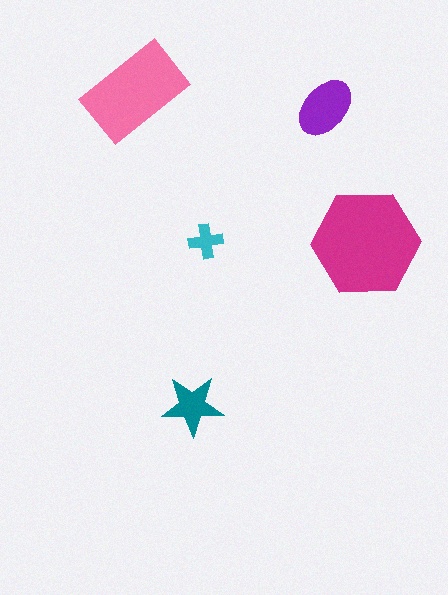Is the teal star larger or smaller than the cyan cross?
Larger.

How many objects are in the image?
There are 5 objects in the image.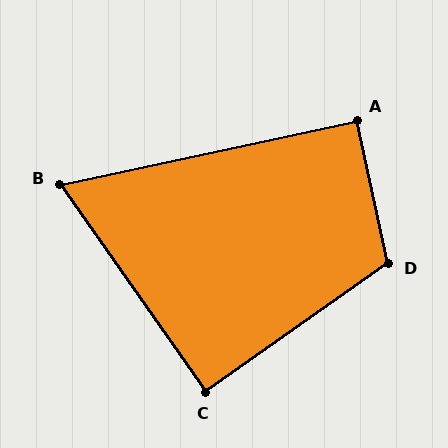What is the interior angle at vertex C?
Approximately 90 degrees (approximately right).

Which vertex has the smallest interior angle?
B, at approximately 67 degrees.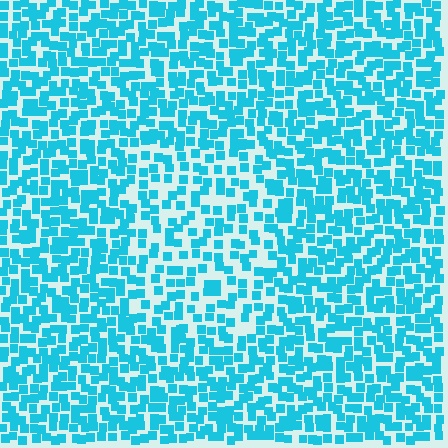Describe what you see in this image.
The image contains small cyan elements arranged at two different densities. A rectangle-shaped region is visible where the elements are less densely packed than the surrounding area.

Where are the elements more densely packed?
The elements are more densely packed outside the rectangle boundary.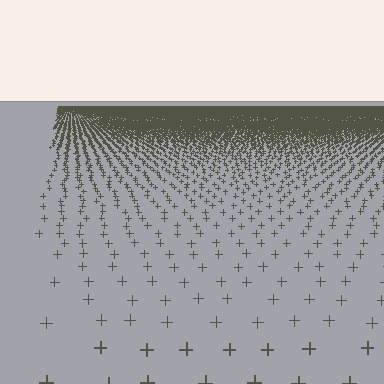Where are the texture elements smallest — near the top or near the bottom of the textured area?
Near the top.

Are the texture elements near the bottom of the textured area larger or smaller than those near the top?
Larger. Near the bottom, elements are closer to the viewer and appear at a bigger on-screen size.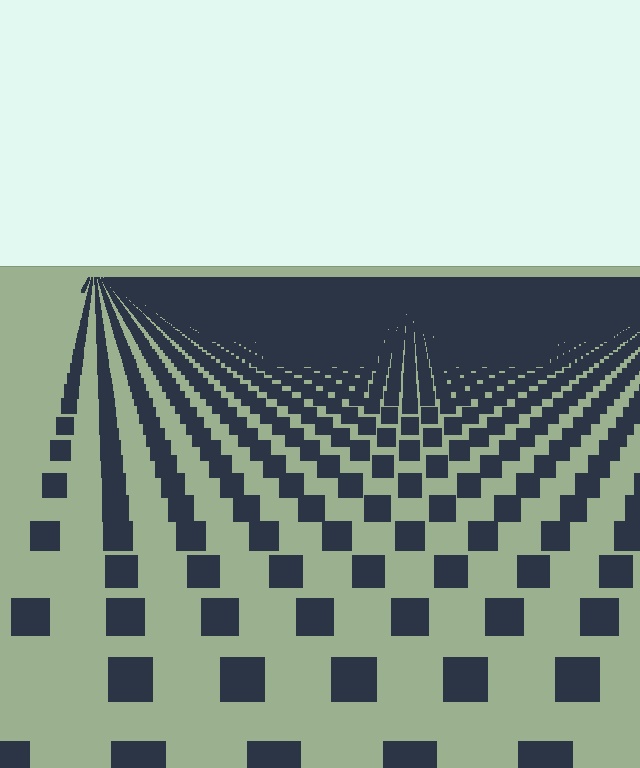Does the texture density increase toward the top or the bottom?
Density increases toward the top.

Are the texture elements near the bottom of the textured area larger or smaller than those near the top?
Larger. Near the bottom, elements are closer to the viewer and appear at a bigger on-screen size.